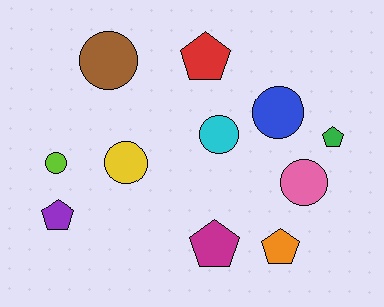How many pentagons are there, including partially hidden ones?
There are 5 pentagons.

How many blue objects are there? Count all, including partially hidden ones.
There is 1 blue object.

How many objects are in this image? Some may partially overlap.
There are 11 objects.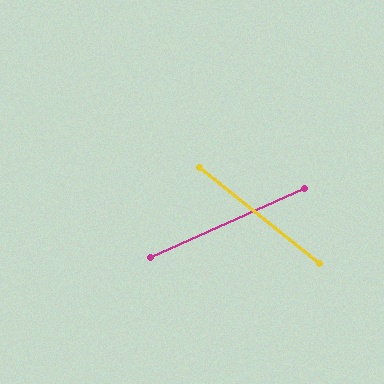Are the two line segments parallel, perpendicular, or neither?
Neither parallel nor perpendicular — they differ by about 63°.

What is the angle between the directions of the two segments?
Approximately 63 degrees.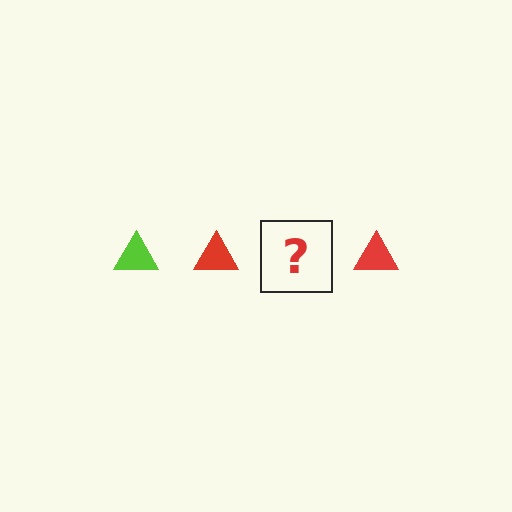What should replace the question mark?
The question mark should be replaced with a lime triangle.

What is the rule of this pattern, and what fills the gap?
The rule is that the pattern cycles through lime, red triangles. The gap should be filled with a lime triangle.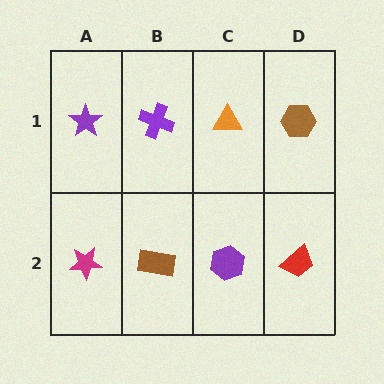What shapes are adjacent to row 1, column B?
A brown rectangle (row 2, column B), a purple star (row 1, column A), an orange triangle (row 1, column C).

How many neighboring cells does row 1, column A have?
2.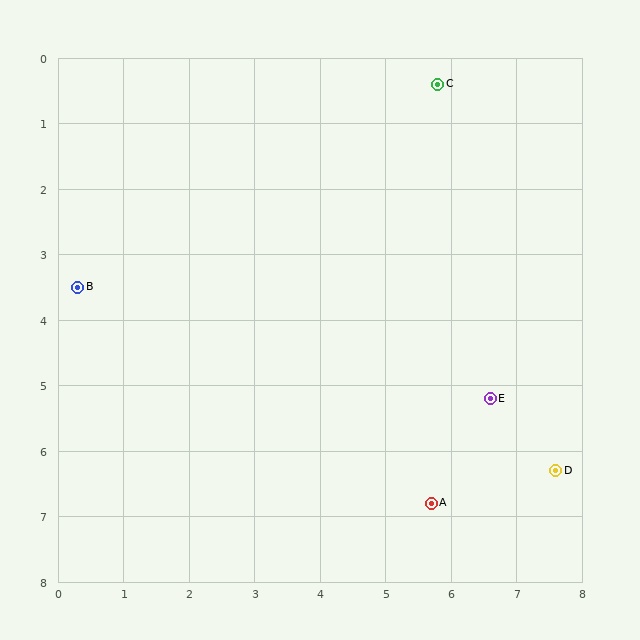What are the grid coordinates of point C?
Point C is at approximately (5.8, 0.4).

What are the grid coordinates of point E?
Point E is at approximately (6.6, 5.2).